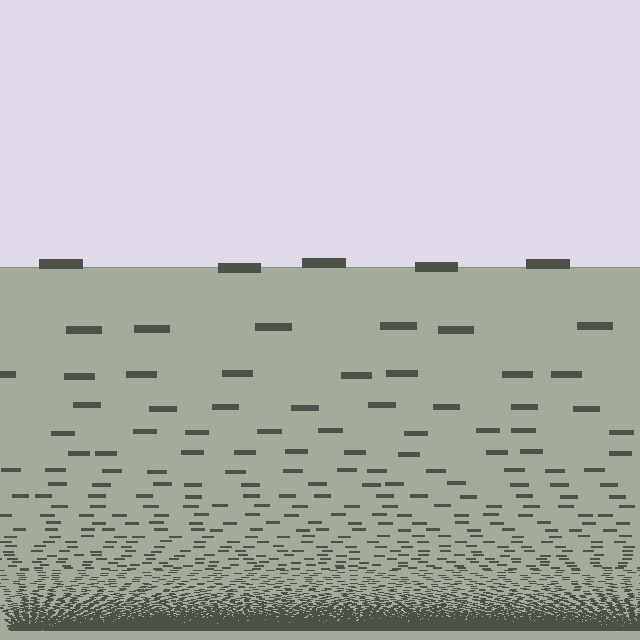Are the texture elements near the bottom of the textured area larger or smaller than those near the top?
Smaller. The gradient is inverted — elements near the bottom are smaller and denser.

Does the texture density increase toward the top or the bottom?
Density increases toward the bottom.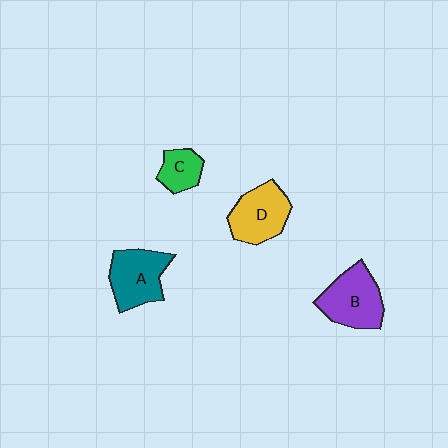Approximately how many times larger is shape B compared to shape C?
Approximately 2.0 times.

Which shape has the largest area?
Shape B (purple).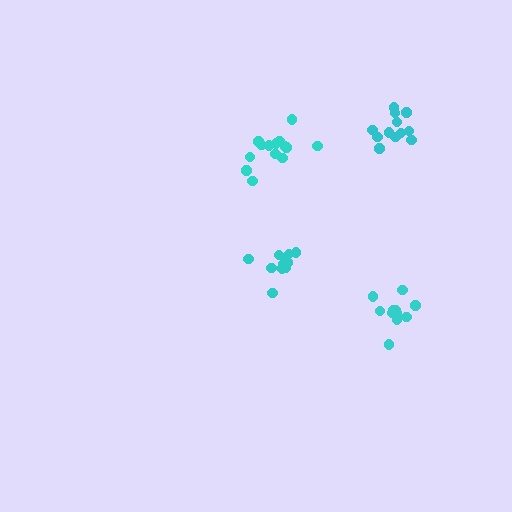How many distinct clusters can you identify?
There are 4 distinct clusters.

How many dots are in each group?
Group 1: 14 dots, Group 2: 11 dots, Group 3: 11 dots, Group 4: 12 dots (48 total).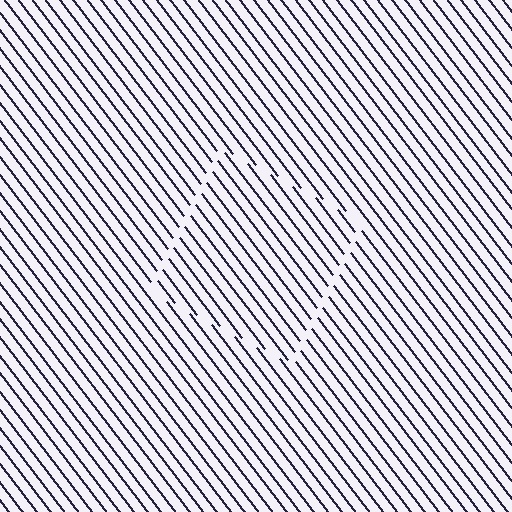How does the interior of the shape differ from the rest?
The interior of the shape contains the same grating, shifted by half a period — the contour is defined by the phase discontinuity where line-ends from the inner and outer gratings abut.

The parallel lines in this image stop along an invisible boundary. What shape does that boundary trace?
An illusory square. The interior of the shape contains the same grating, shifted by half a period — the contour is defined by the phase discontinuity where line-ends from the inner and outer gratings abut.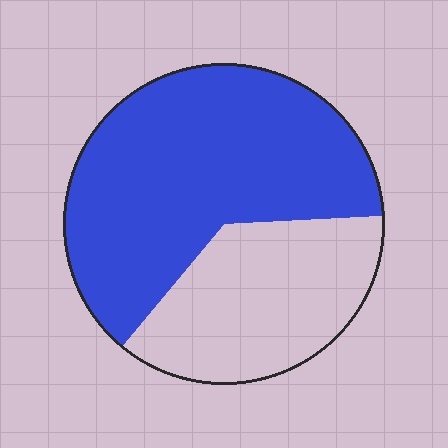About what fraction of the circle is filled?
About five eighths (5/8).